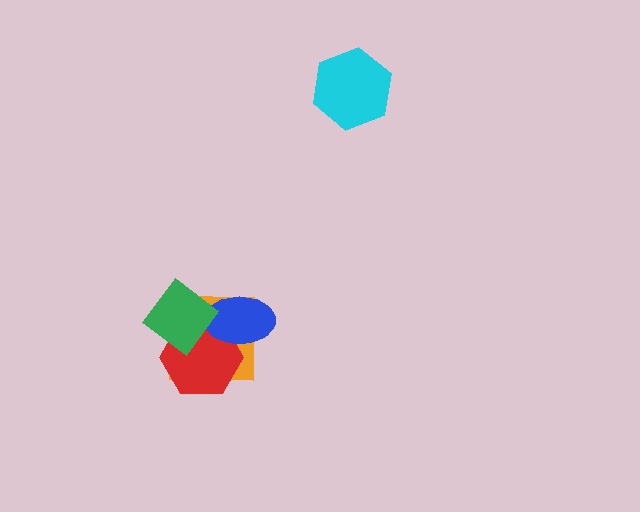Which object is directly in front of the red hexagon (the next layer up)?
The blue ellipse is directly in front of the red hexagon.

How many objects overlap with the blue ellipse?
3 objects overlap with the blue ellipse.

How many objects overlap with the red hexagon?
3 objects overlap with the red hexagon.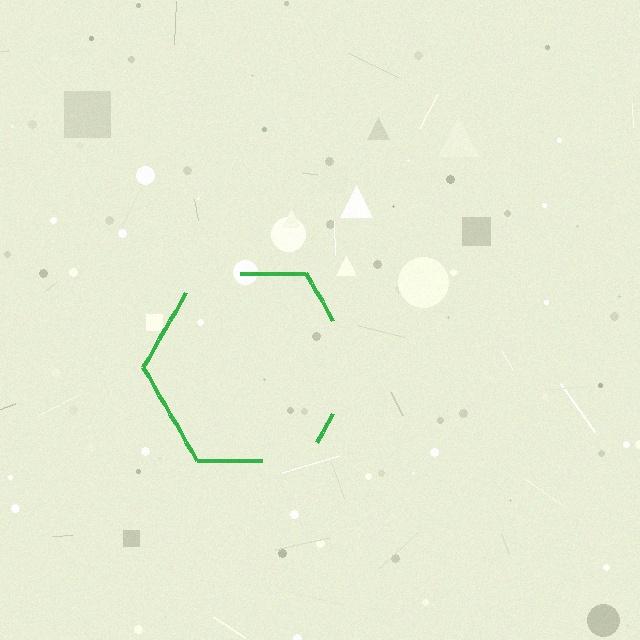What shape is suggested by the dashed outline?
The dashed outline suggests a hexagon.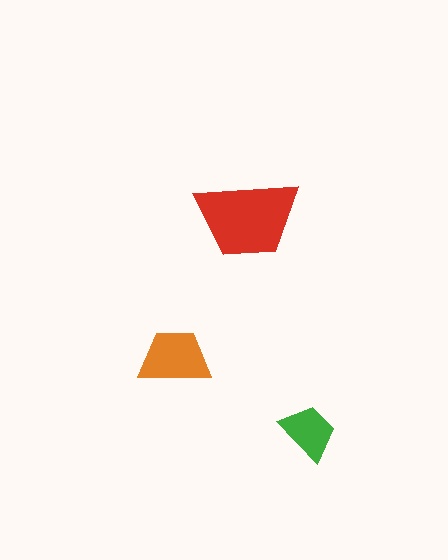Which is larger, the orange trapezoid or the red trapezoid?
The red one.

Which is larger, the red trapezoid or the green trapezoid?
The red one.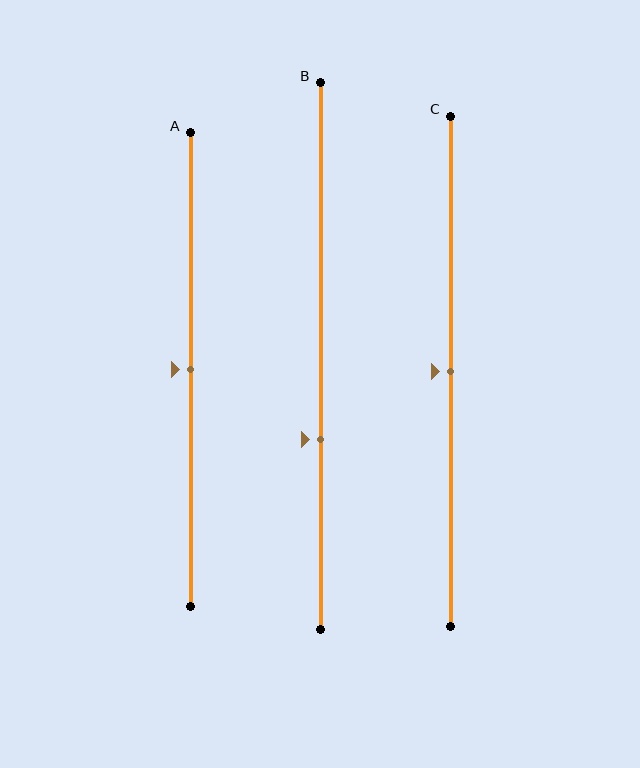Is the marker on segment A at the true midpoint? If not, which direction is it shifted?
Yes, the marker on segment A is at the true midpoint.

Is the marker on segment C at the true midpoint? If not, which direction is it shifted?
Yes, the marker on segment C is at the true midpoint.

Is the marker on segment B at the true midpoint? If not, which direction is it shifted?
No, the marker on segment B is shifted downward by about 15% of the segment length.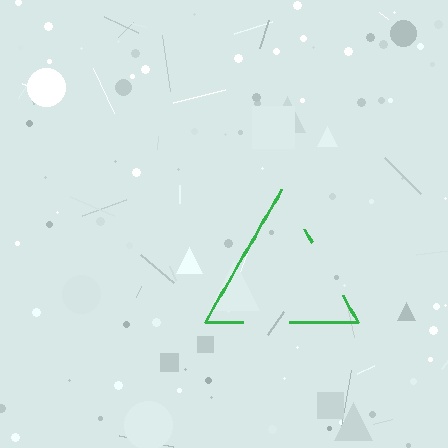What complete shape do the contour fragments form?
The contour fragments form a triangle.